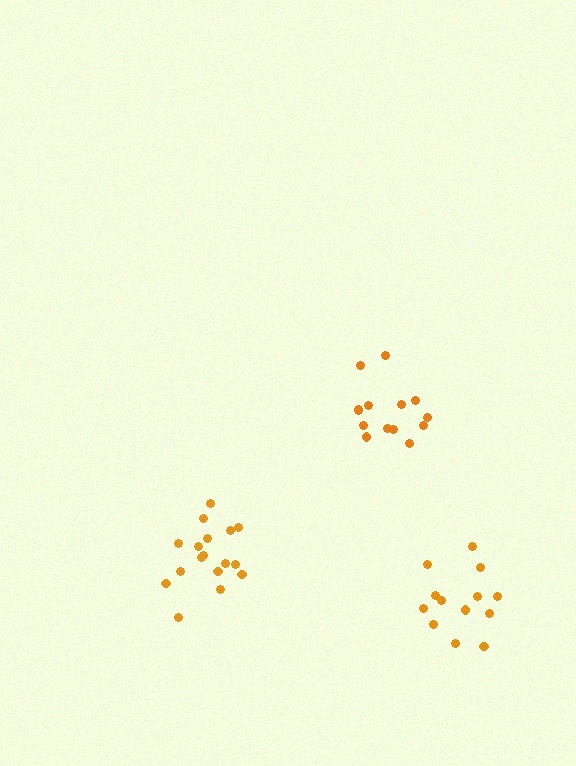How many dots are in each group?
Group 1: 14 dots, Group 2: 17 dots, Group 3: 13 dots (44 total).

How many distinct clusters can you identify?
There are 3 distinct clusters.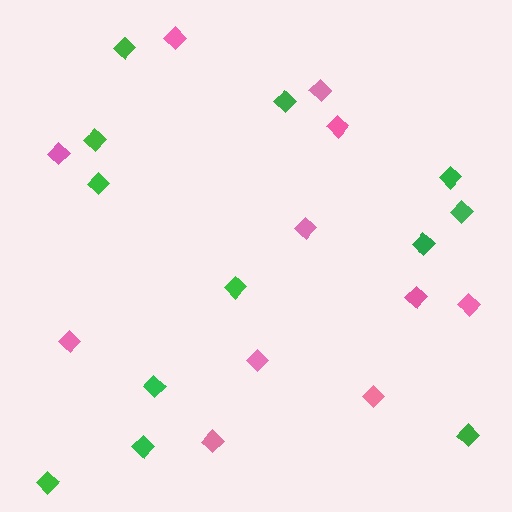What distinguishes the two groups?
There are 2 groups: one group of green diamonds (12) and one group of pink diamonds (11).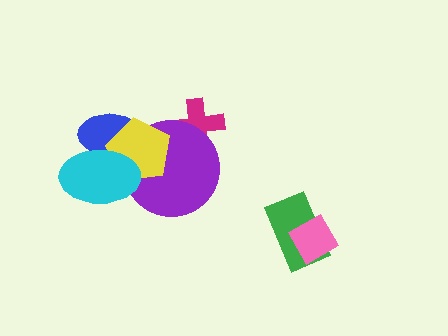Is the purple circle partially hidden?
Yes, it is partially covered by another shape.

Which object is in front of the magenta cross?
The purple circle is in front of the magenta cross.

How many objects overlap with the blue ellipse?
3 objects overlap with the blue ellipse.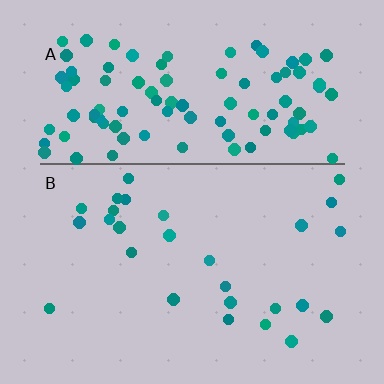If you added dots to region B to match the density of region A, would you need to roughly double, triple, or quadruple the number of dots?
Approximately quadruple.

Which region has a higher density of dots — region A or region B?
A (the top).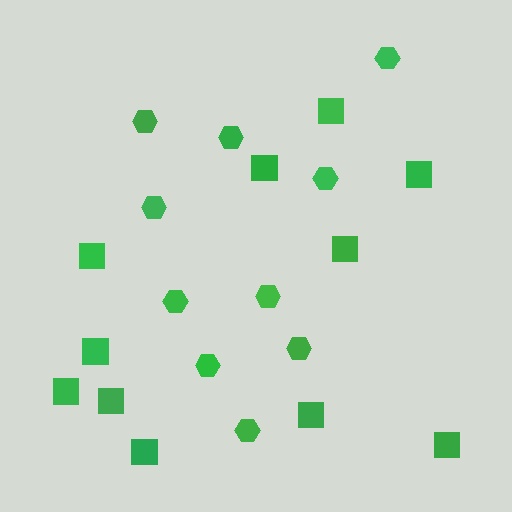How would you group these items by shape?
There are 2 groups: one group of squares (11) and one group of hexagons (10).